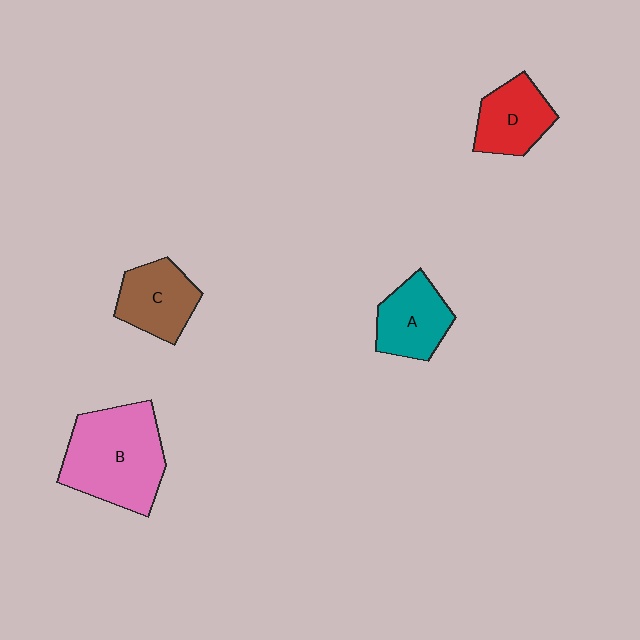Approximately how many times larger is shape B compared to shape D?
Approximately 1.9 times.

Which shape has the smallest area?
Shape D (red).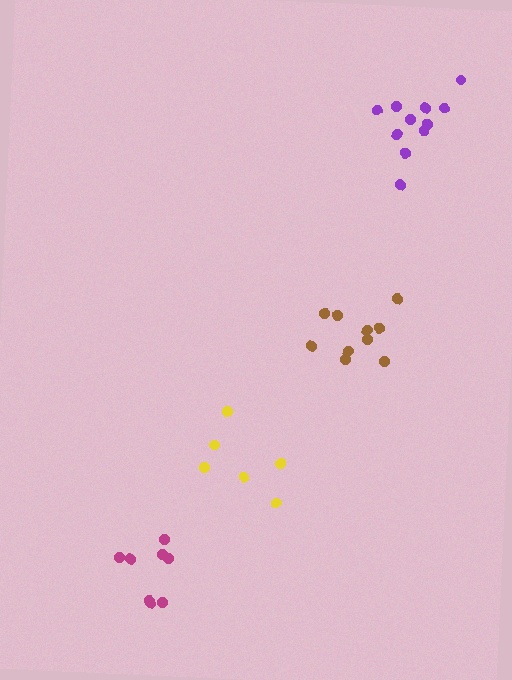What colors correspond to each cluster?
The clusters are colored: purple, brown, yellow, magenta.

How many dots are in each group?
Group 1: 11 dots, Group 2: 10 dots, Group 3: 6 dots, Group 4: 8 dots (35 total).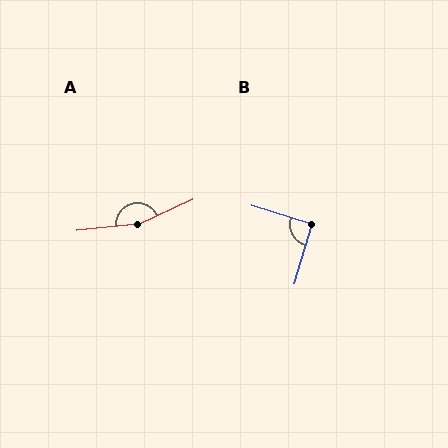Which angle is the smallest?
B, at approximately 91 degrees.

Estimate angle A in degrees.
Approximately 162 degrees.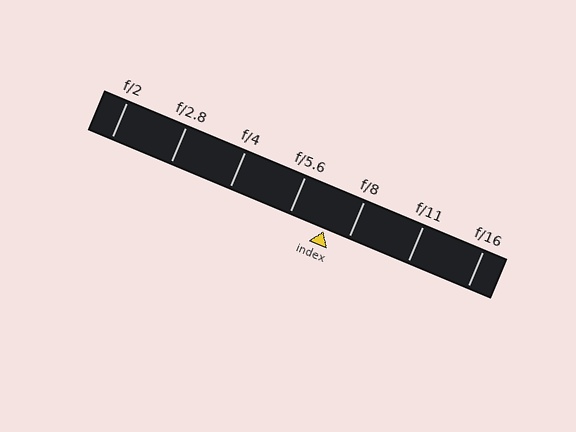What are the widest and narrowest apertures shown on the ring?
The widest aperture shown is f/2 and the narrowest is f/16.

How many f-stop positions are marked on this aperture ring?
There are 7 f-stop positions marked.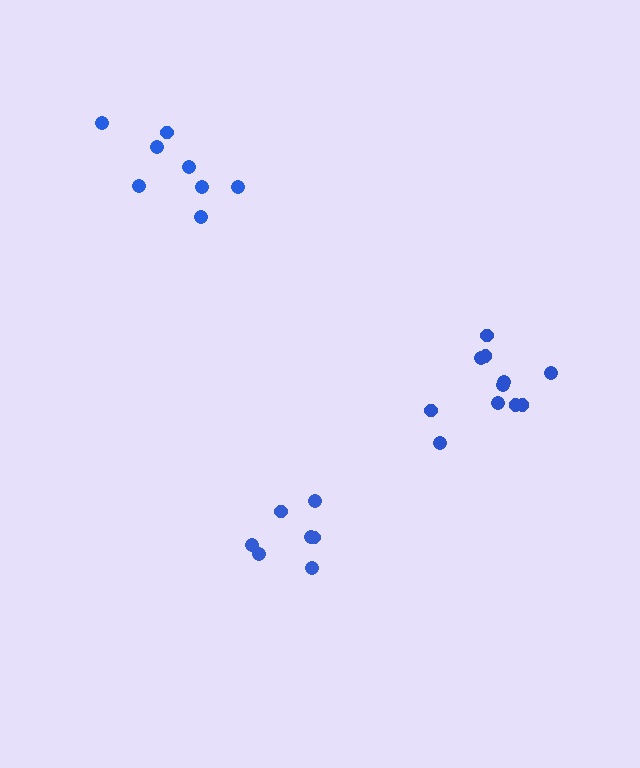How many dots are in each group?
Group 1: 7 dots, Group 2: 11 dots, Group 3: 8 dots (26 total).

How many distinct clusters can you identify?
There are 3 distinct clusters.